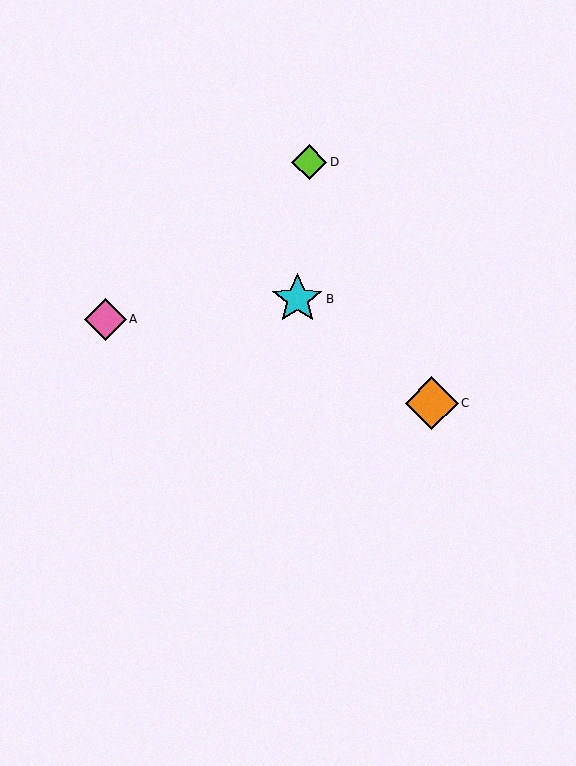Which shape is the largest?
The orange diamond (labeled C) is the largest.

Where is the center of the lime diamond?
The center of the lime diamond is at (309, 162).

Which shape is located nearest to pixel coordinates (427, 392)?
The orange diamond (labeled C) at (432, 403) is nearest to that location.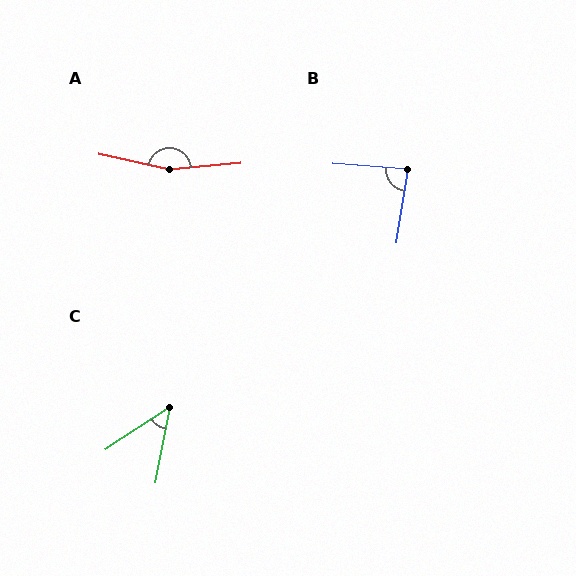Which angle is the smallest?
C, at approximately 46 degrees.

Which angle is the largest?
A, at approximately 163 degrees.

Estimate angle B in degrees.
Approximately 85 degrees.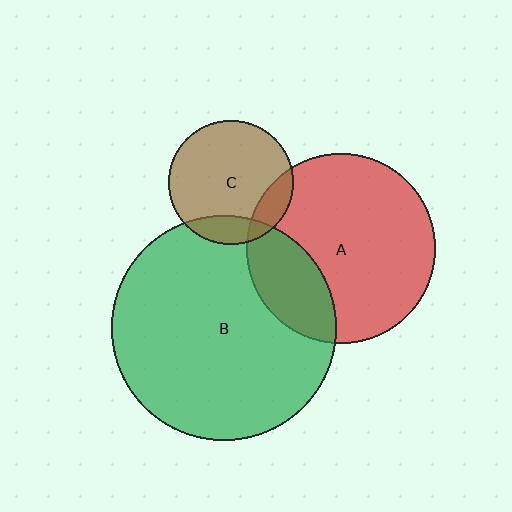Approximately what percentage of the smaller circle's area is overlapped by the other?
Approximately 15%.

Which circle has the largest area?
Circle B (green).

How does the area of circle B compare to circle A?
Approximately 1.4 times.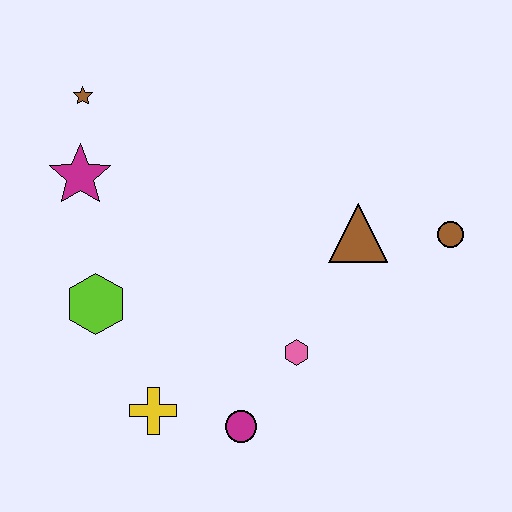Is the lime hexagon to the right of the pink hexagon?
No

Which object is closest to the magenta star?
The brown star is closest to the magenta star.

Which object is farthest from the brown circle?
The brown star is farthest from the brown circle.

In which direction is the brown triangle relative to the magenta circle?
The brown triangle is above the magenta circle.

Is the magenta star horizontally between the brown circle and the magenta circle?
No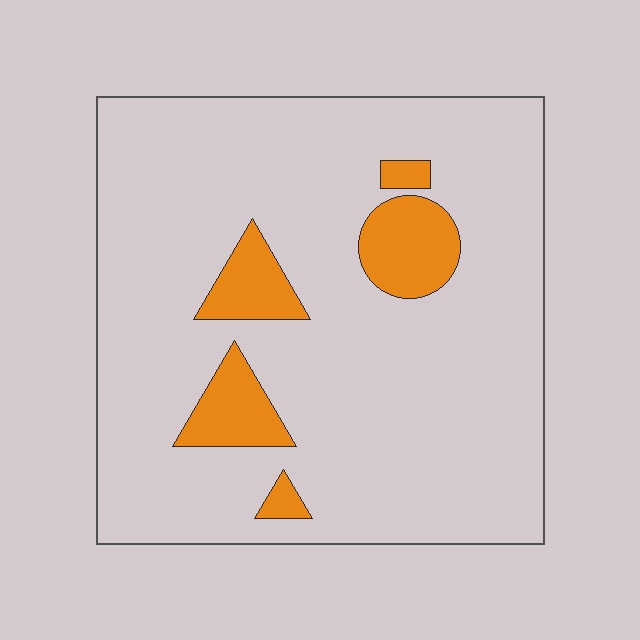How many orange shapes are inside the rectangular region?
5.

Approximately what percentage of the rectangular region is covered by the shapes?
Approximately 10%.